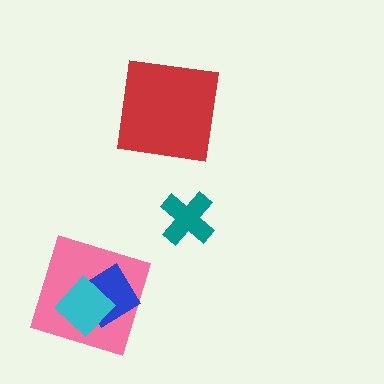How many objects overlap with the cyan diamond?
2 objects overlap with the cyan diamond.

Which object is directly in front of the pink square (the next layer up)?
The blue diamond is directly in front of the pink square.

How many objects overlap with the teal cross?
0 objects overlap with the teal cross.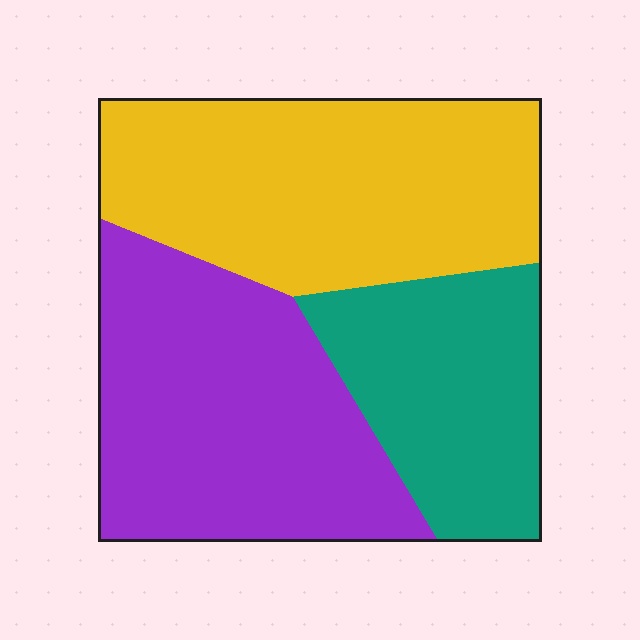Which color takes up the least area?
Teal, at roughly 25%.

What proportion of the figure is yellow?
Yellow covers 39% of the figure.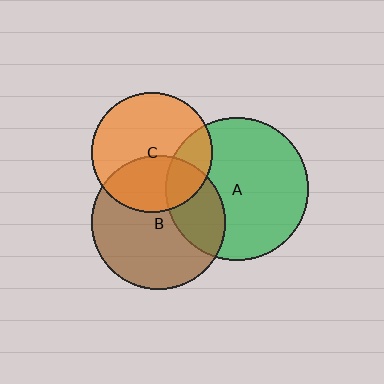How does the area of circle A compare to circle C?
Approximately 1.4 times.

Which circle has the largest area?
Circle A (green).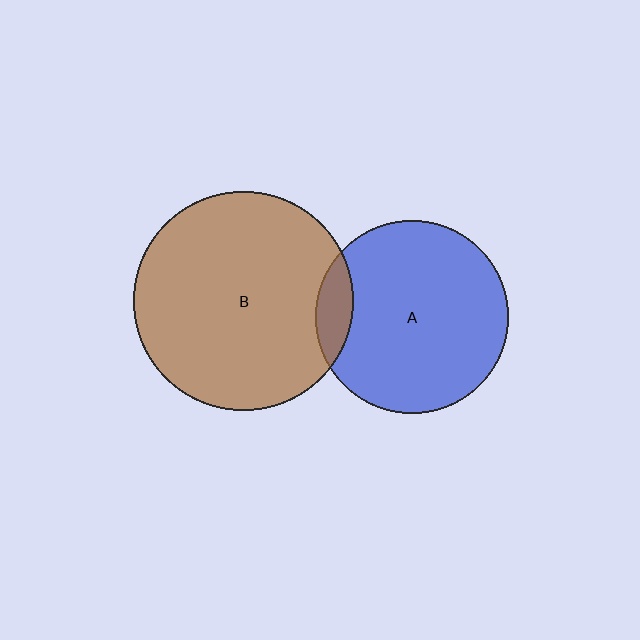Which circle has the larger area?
Circle B (brown).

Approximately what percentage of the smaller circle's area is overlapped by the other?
Approximately 10%.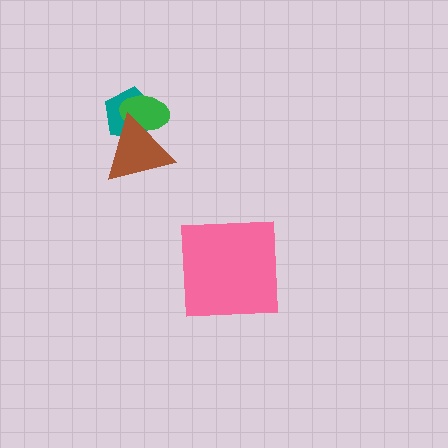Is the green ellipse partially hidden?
Yes, it is partially covered by another shape.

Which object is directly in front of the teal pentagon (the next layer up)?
The green ellipse is directly in front of the teal pentagon.